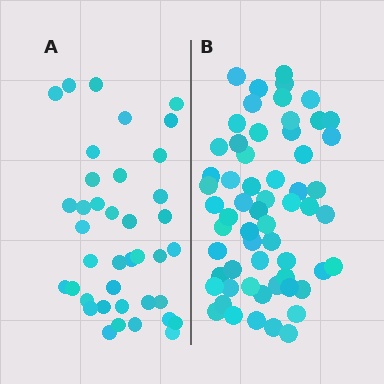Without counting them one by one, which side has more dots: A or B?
Region B (the right region) has more dots.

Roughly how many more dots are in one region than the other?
Region B has approximately 20 more dots than region A.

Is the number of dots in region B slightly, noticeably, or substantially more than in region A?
Region B has substantially more. The ratio is roughly 1.5 to 1.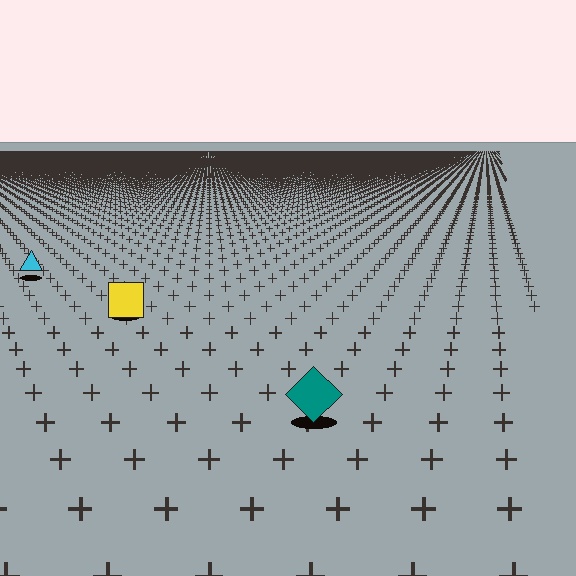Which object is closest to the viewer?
The teal diamond is closest. The texture marks near it are larger and more spread out.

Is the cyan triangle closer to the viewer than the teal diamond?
No. The teal diamond is closer — you can tell from the texture gradient: the ground texture is coarser near it.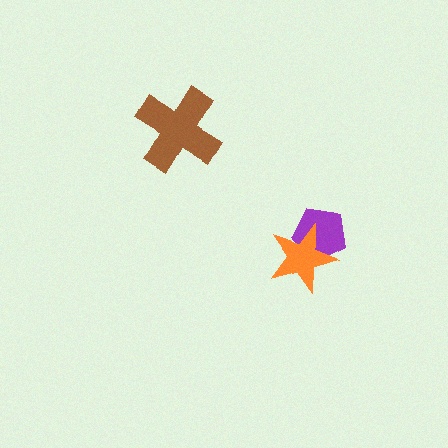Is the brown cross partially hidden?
No, no other shape covers it.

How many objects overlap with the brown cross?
0 objects overlap with the brown cross.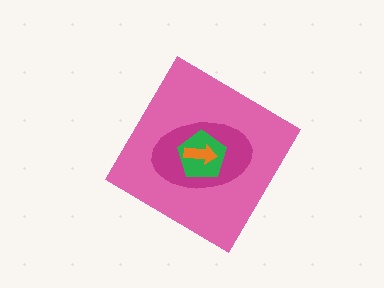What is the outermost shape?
The pink diamond.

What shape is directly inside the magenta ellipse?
The green pentagon.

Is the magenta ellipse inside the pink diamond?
Yes.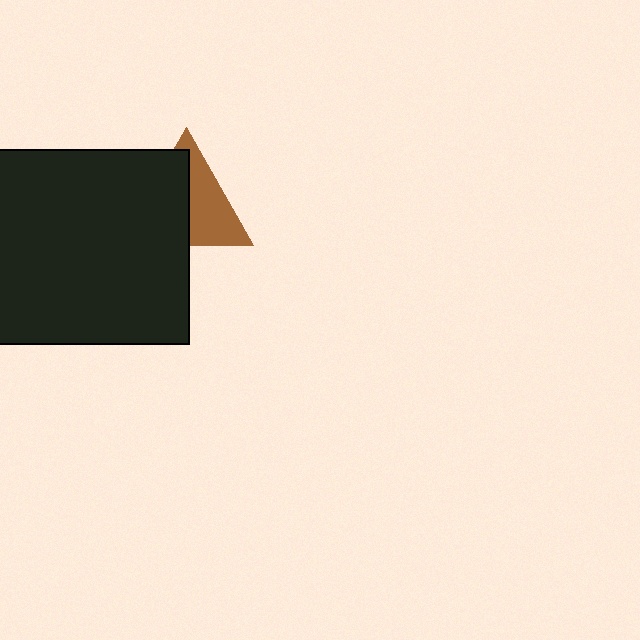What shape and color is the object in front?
The object in front is a black rectangle.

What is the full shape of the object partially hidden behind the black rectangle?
The partially hidden object is a brown triangle.